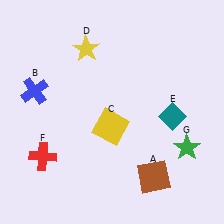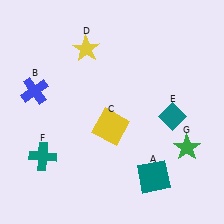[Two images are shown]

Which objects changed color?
A changed from brown to teal. F changed from red to teal.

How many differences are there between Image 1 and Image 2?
There are 2 differences between the two images.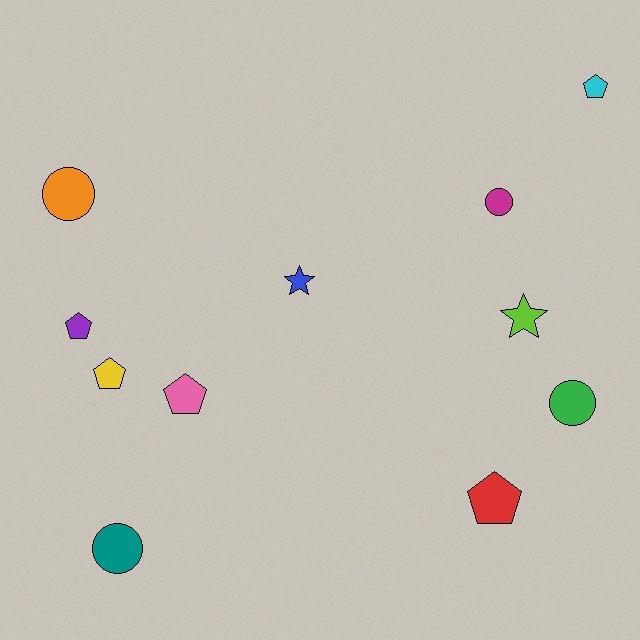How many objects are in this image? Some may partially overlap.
There are 11 objects.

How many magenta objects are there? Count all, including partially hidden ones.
There is 1 magenta object.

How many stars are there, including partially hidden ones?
There are 2 stars.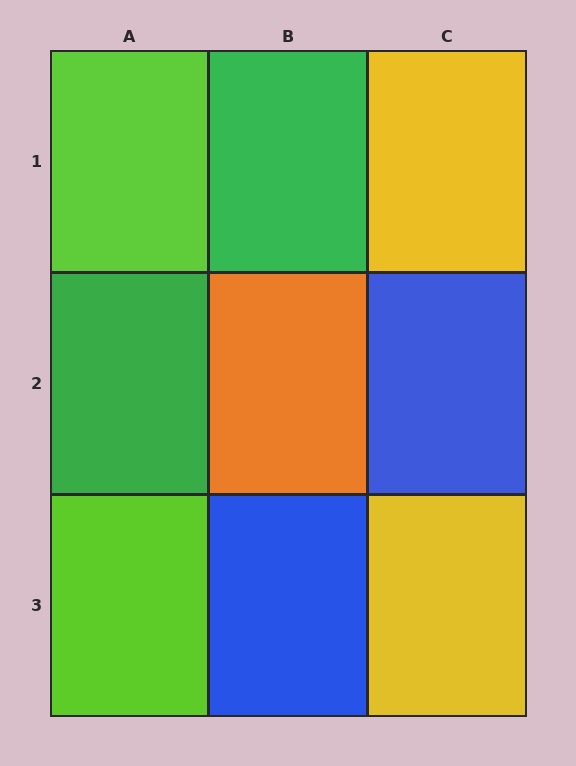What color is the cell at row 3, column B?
Blue.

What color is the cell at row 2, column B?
Orange.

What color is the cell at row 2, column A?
Green.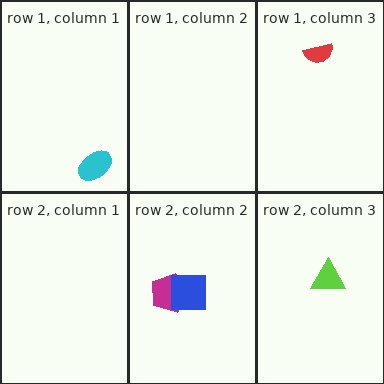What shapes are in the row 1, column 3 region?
The red semicircle.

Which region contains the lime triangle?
The row 2, column 3 region.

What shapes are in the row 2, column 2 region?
The magenta pentagon, the blue square.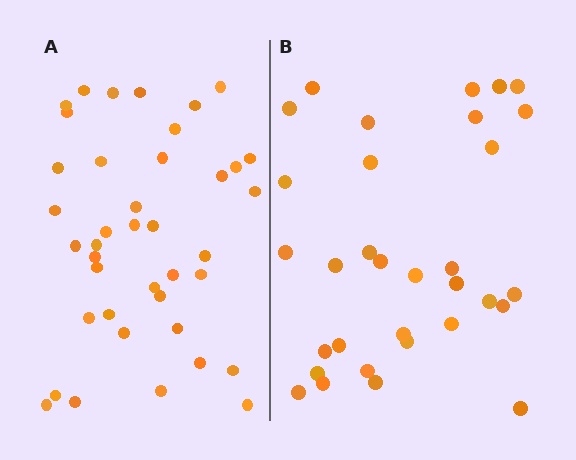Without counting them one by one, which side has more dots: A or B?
Region A (the left region) has more dots.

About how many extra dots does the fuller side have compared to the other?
Region A has roughly 8 or so more dots than region B.